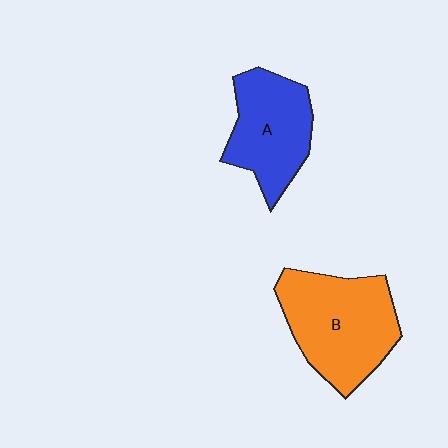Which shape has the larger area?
Shape B (orange).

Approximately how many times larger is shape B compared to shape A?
Approximately 1.3 times.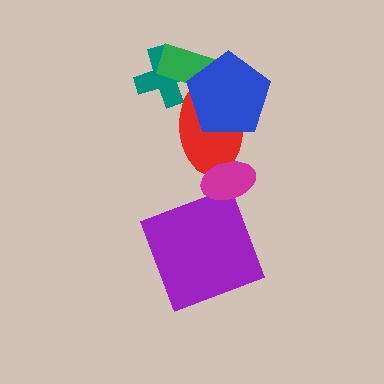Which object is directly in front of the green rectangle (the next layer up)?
The red ellipse is directly in front of the green rectangle.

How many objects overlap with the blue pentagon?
3 objects overlap with the blue pentagon.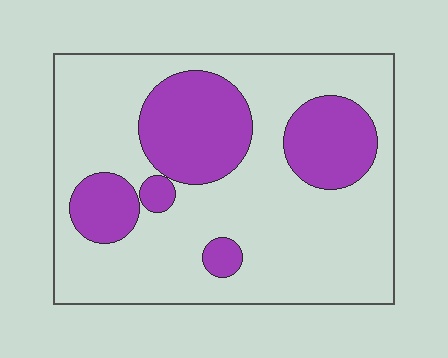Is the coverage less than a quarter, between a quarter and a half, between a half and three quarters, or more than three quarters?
Between a quarter and a half.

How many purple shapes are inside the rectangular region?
5.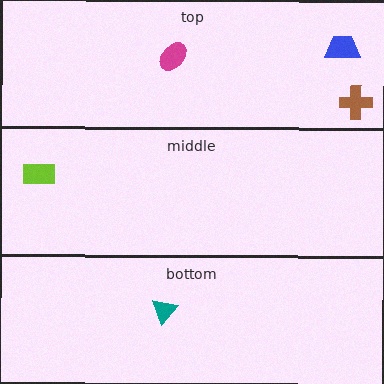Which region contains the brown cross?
The top region.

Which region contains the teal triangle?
The bottom region.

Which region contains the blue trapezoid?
The top region.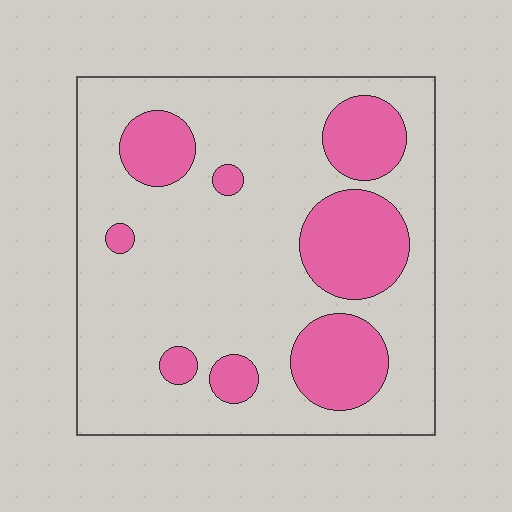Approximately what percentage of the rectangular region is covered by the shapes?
Approximately 25%.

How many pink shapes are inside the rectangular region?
8.